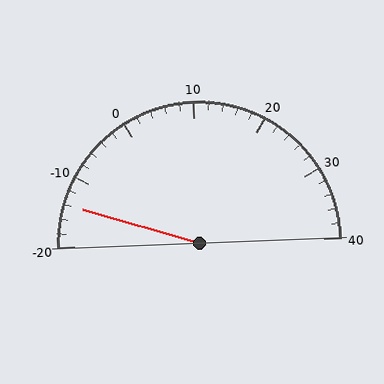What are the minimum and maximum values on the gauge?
The gauge ranges from -20 to 40.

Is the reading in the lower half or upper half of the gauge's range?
The reading is in the lower half of the range (-20 to 40).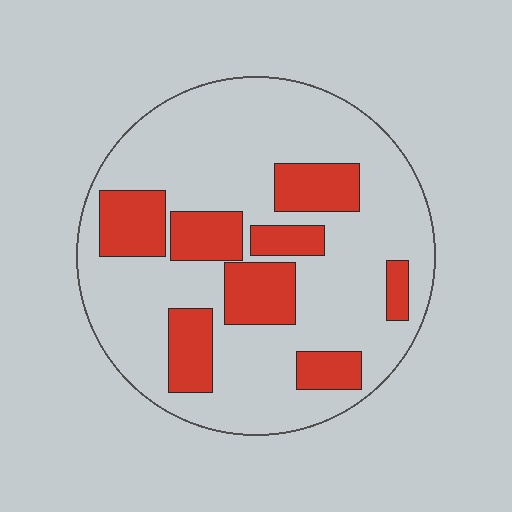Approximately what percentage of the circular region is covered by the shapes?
Approximately 25%.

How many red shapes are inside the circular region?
8.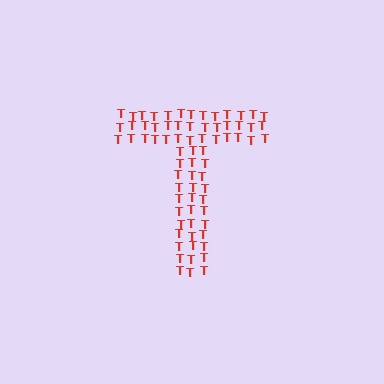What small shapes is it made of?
It is made of small letter T's.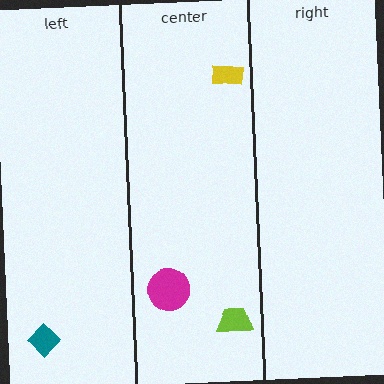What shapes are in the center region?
The yellow rectangle, the magenta circle, the lime trapezoid.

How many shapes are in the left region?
1.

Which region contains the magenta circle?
The center region.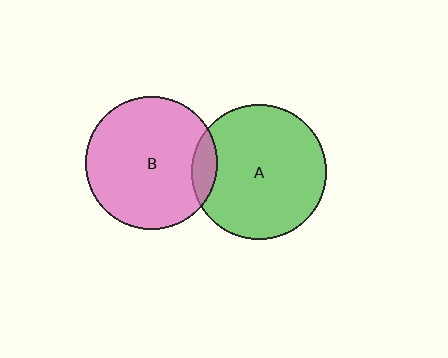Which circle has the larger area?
Circle A (green).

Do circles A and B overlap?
Yes.